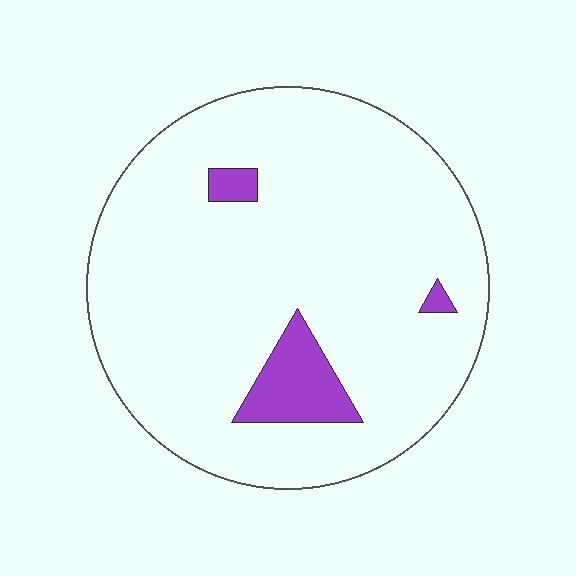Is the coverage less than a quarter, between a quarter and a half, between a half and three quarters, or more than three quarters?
Less than a quarter.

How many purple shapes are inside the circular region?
3.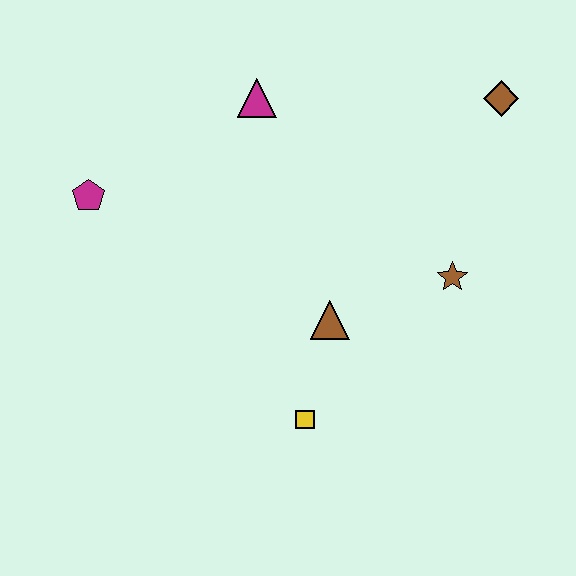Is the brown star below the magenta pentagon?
Yes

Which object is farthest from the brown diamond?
The magenta pentagon is farthest from the brown diamond.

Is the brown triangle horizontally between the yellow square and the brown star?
Yes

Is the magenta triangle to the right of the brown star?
No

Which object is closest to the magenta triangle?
The magenta pentagon is closest to the magenta triangle.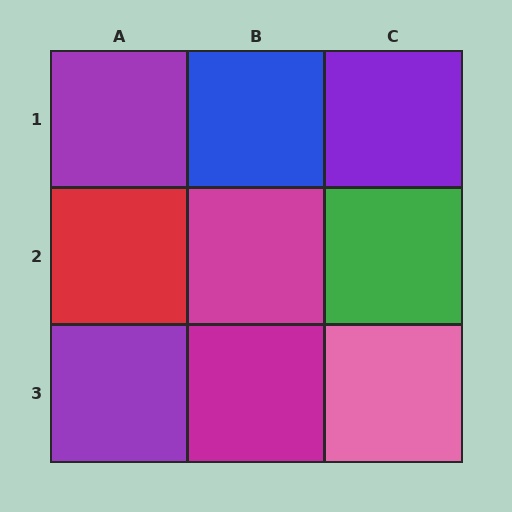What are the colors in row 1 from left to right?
Purple, blue, purple.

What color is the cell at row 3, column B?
Magenta.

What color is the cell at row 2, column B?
Magenta.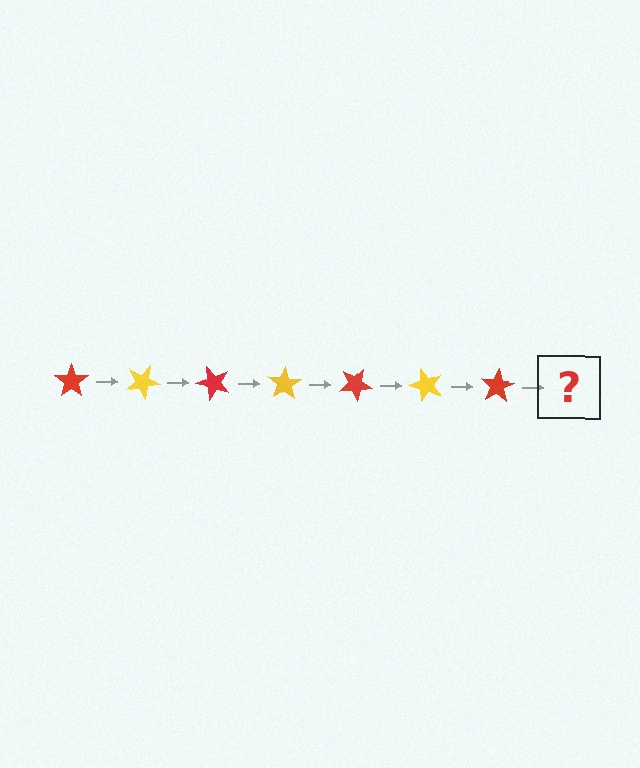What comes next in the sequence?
The next element should be a yellow star, rotated 175 degrees from the start.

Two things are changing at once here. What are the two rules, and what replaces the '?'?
The two rules are that it rotates 25 degrees each step and the color cycles through red and yellow. The '?' should be a yellow star, rotated 175 degrees from the start.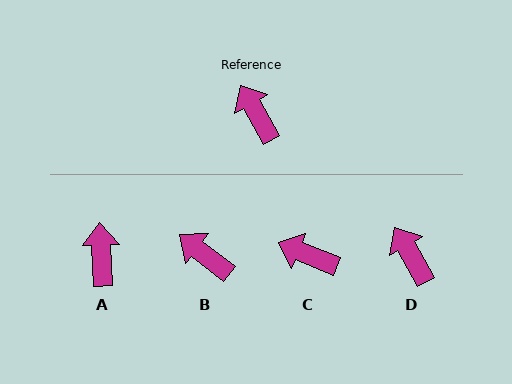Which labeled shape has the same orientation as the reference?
D.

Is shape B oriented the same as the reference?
No, it is off by about 22 degrees.